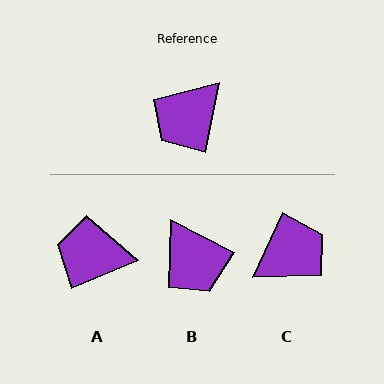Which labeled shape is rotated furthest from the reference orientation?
C, about 167 degrees away.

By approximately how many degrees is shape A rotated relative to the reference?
Approximately 55 degrees clockwise.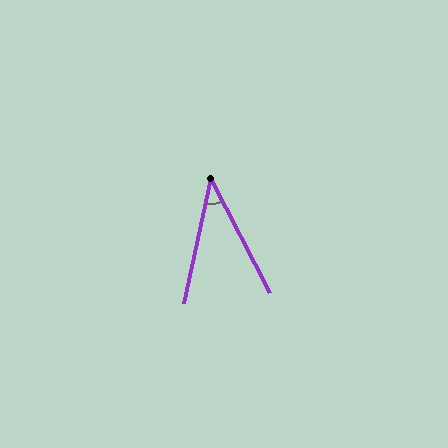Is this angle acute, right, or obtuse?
It is acute.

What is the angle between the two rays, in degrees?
Approximately 40 degrees.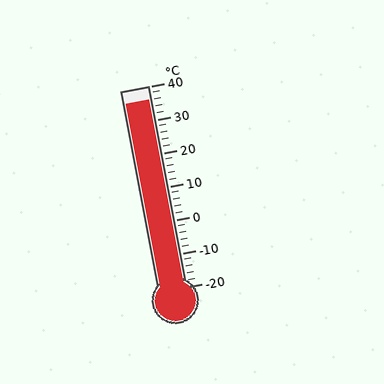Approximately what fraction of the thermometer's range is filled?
The thermometer is filled to approximately 95% of its range.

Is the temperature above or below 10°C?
The temperature is above 10°C.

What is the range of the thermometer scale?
The thermometer scale ranges from -20°C to 40°C.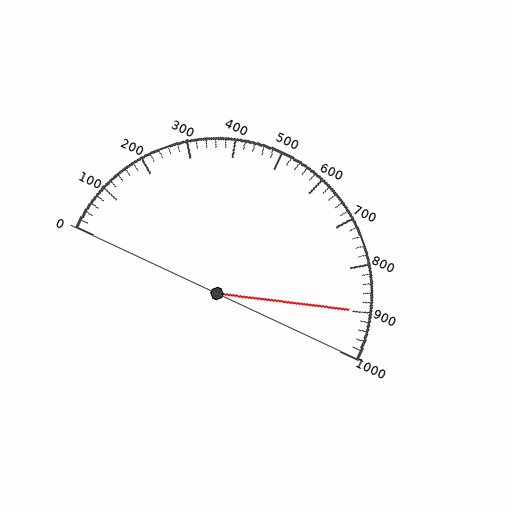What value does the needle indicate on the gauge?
The needle indicates approximately 900.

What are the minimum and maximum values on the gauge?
The gauge ranges from 0 to 1000.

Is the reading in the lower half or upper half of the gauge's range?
The reading is in the upper half of the range (0 to 1000).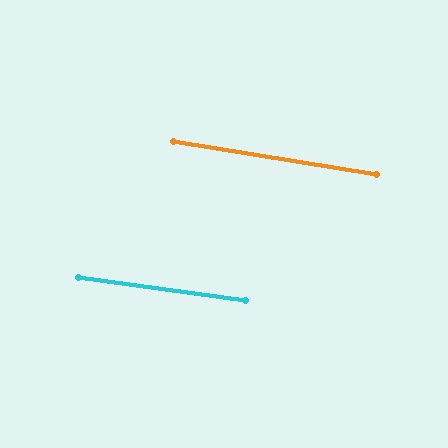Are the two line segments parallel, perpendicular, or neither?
Parallel — their directions differ by only 1.5°.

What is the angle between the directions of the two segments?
Approximately 2 degrees.